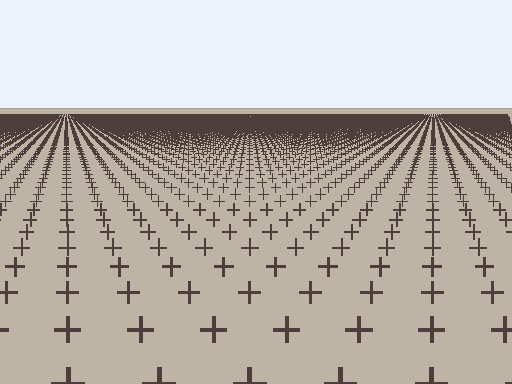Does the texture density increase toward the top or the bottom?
Density increases toward the top.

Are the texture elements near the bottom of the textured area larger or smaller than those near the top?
Larger. Near the bottom, elements are closer to the viewer and appear at a bigger on-screen size.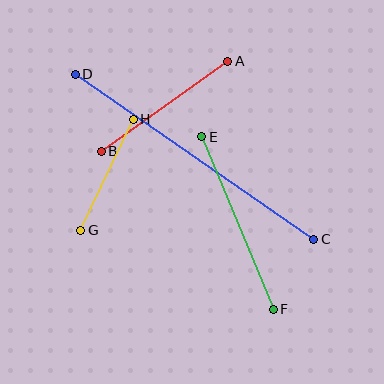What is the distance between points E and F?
The distance is approximately 187 pixels.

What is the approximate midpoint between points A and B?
The midpoint is at approximately (164, 106) pixels.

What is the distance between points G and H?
The distance is approximately 122 pixels.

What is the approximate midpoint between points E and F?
The midpoint is at approximately (238, 223) pixels.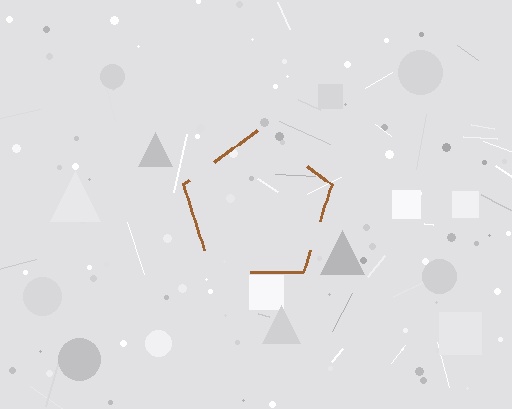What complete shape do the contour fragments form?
The contour fragments form a pentagon.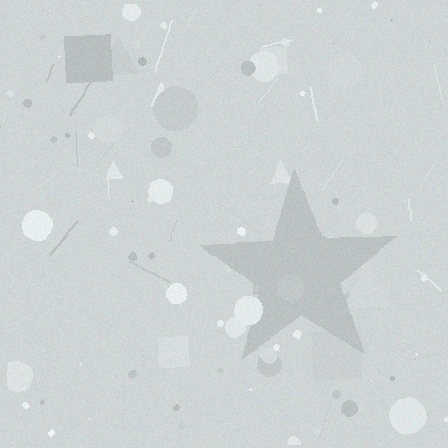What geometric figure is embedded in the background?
A star is embedded in the background.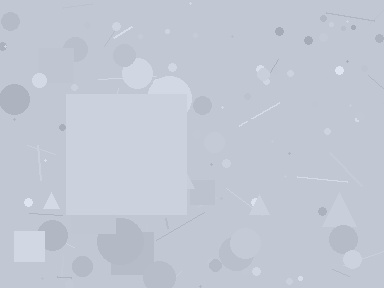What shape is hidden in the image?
A square is hidden in the image.